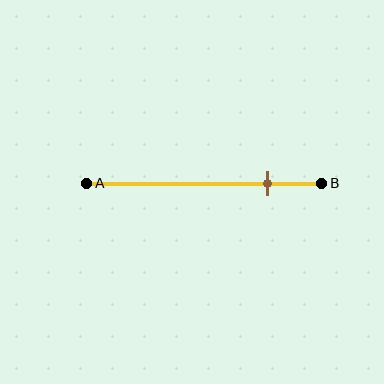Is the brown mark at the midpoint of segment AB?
No, the mark is at about 75% from A, not at the 50% midpoint.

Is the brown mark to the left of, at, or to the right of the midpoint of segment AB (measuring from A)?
The brown mark is to the right of the midpoint of segment AB.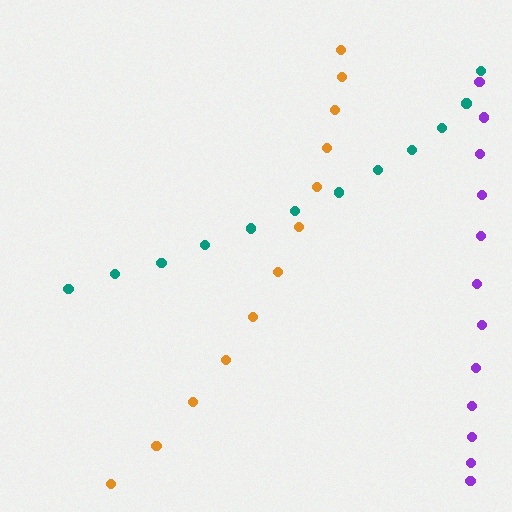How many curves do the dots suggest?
There are 3 distinct paths.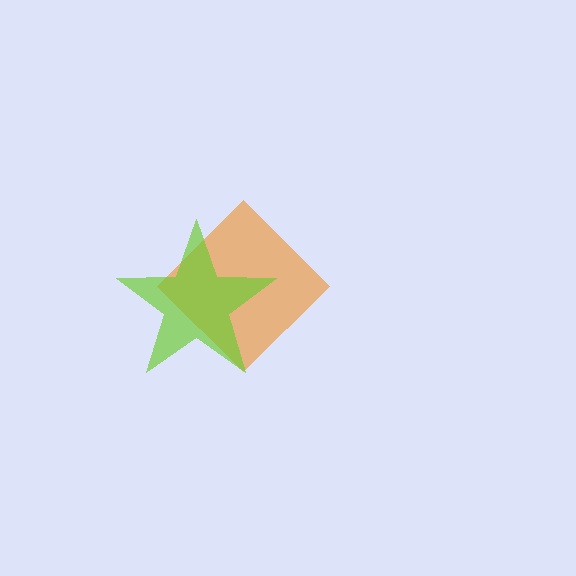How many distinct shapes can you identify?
There are 2 distinct shapes: an orange diamond, a lime star.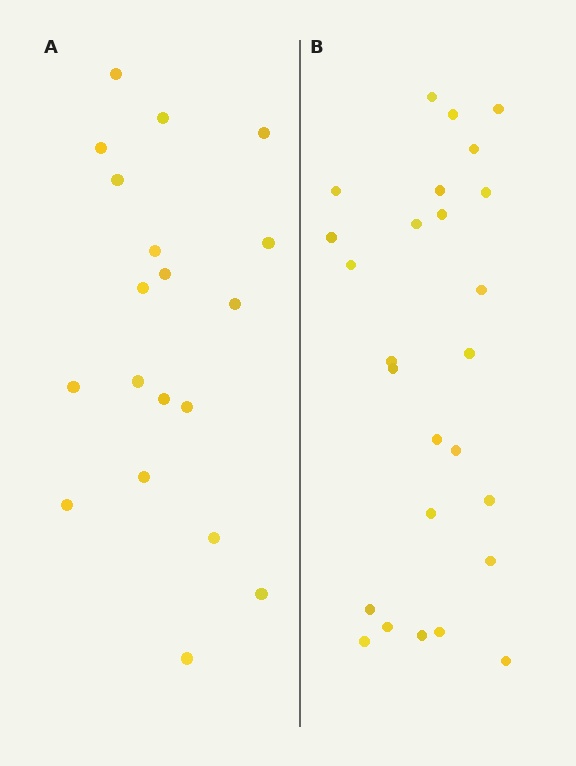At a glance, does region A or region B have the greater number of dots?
Region B (the right region) has more dots.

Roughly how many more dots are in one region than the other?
Region B has roughly 8 or so more dots than region A.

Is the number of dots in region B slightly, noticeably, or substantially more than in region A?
Region B has noticeably more, but not dramatically so. The ratio is roughly 1.4 to 1.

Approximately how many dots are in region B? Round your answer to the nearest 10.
About 30 dots. (The exact count is 26, which rounds to 30.)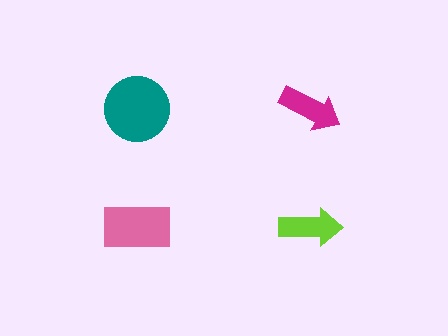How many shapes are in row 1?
2 shapes.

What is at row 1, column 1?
A teal circle.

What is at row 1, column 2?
A magenta arrow.